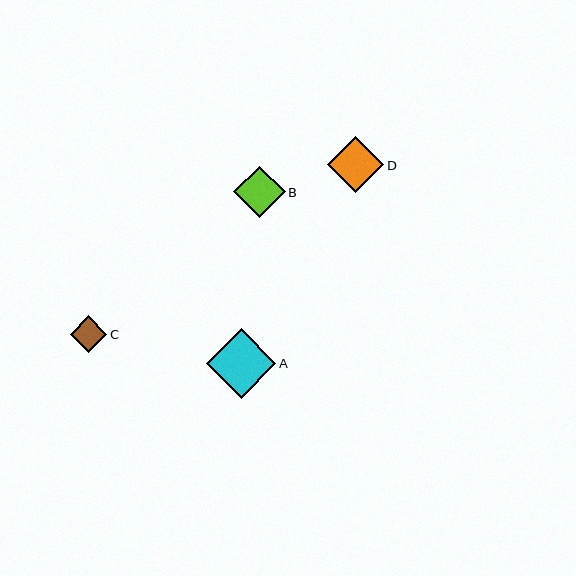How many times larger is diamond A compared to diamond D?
Diamond A is approximately 1.2 times the size of diamond D.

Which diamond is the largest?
Diamond A is the largest with a size of approximately 70 pixels.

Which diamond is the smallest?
Diamond C is the smallest with a size of approximately 37 pixels.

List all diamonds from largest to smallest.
From largest to smallest: A, D, B, C.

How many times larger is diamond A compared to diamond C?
Diamond A is approximately 1.9 times the size of diamond C.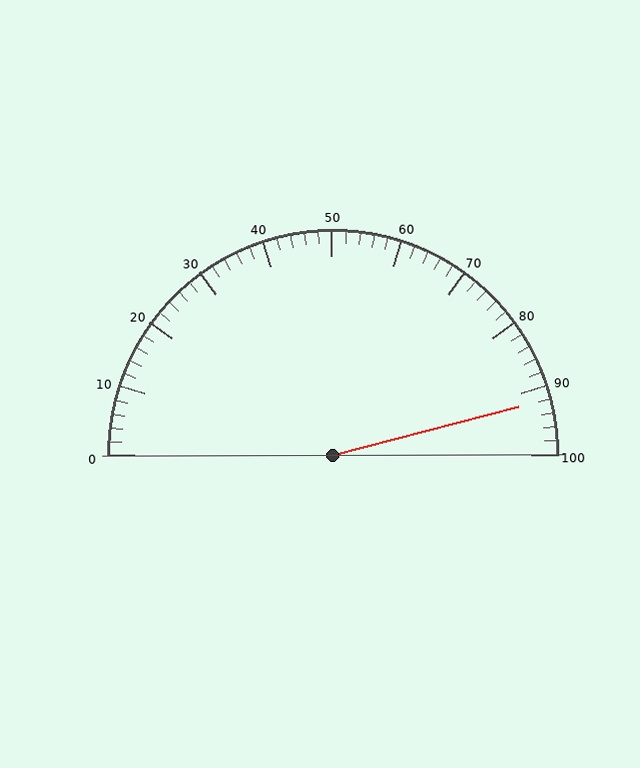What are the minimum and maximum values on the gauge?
The gauge ranges from 0 to 100.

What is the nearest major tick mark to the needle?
The nearest major tick mark is 90.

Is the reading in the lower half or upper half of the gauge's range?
The reading is in the upper half of the range (0 to 100).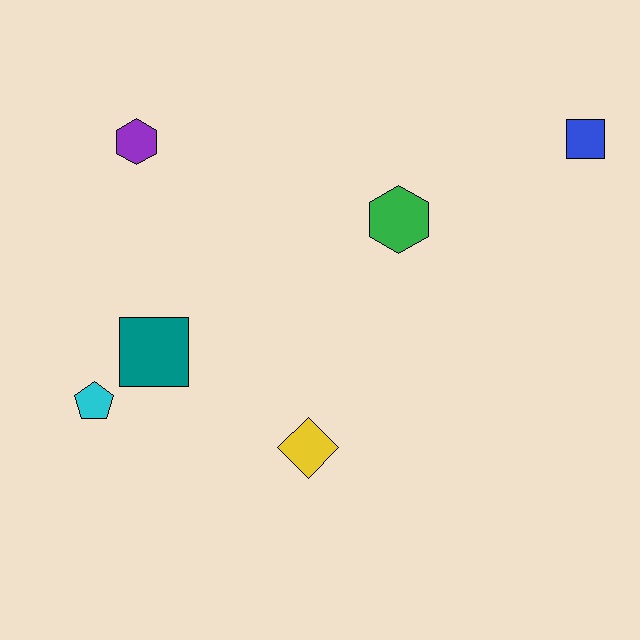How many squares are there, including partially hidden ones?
There are 2 squares.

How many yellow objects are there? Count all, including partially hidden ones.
There is 1 yellow object.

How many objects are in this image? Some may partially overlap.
There are 6 objects.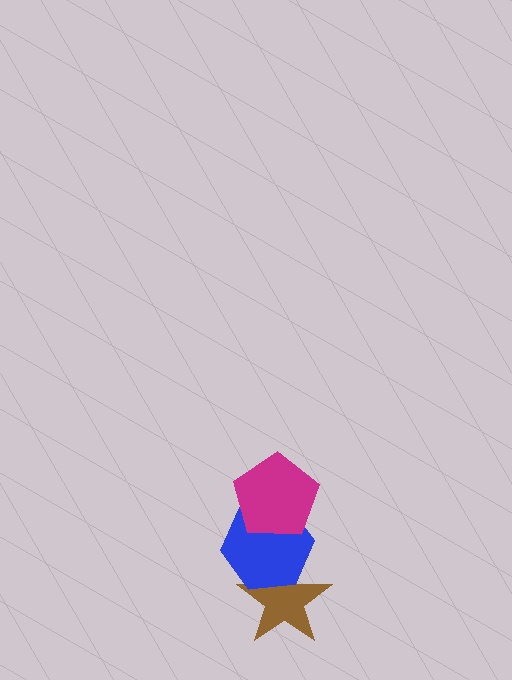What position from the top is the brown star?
The brown star is 3rd from the top.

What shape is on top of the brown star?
The blue hexagon is on top of the brown star.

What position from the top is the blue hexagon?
The blue hexagon is 2nd from the top.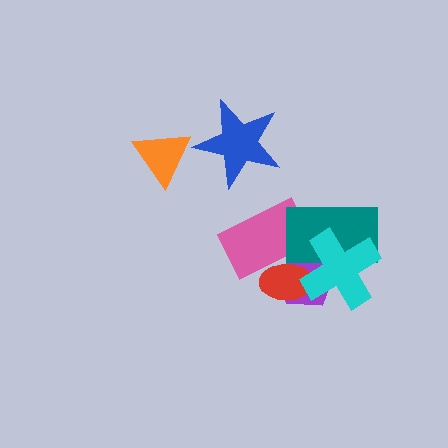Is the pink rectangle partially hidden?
Yes, it is partially covered by another shape.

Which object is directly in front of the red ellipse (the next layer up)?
The pink rectangle is directly in front of the red ellipse.